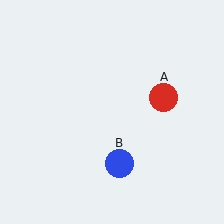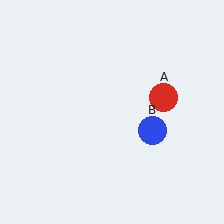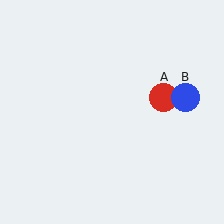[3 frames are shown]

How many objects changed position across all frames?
1 object changed position: blue circle (object B).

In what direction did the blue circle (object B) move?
The blue circle (object B) moved up and to the right.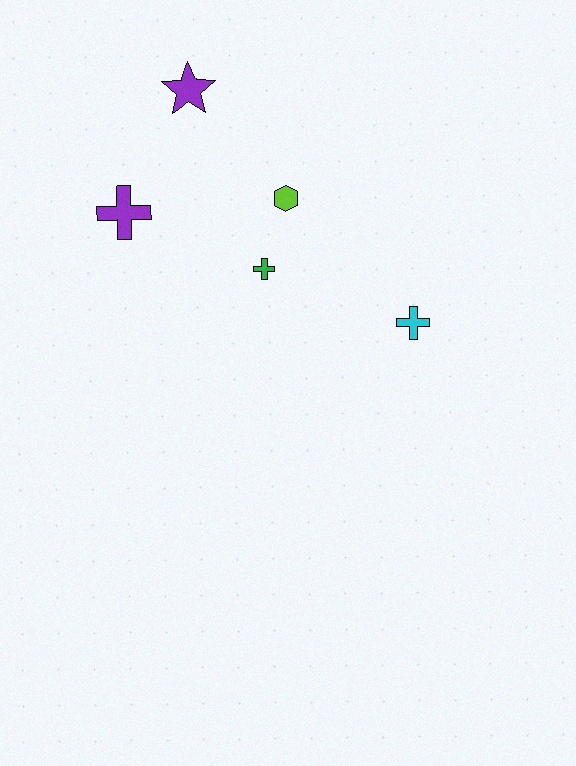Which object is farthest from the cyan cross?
The purple star is farthest from the cyan cross.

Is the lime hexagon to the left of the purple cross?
No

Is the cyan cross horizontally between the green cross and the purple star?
No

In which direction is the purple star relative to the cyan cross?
The purple star is above the cyan cross.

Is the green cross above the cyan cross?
Yes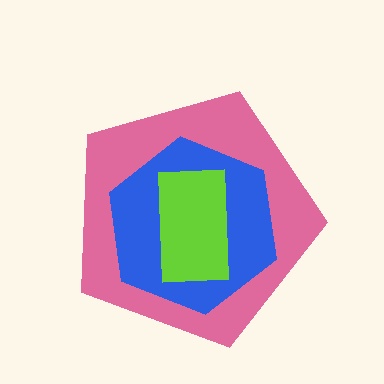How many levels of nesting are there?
3.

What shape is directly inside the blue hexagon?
The lime rectangle.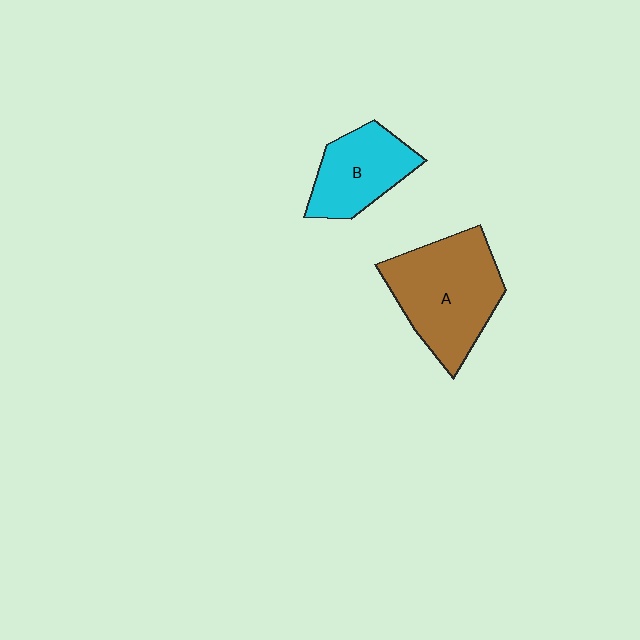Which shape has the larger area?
Shape A (brown).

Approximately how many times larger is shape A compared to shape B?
Approximately 1.5 times.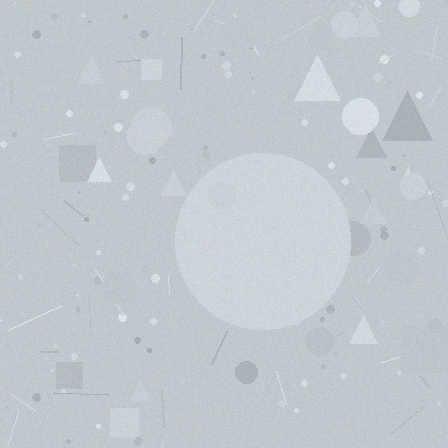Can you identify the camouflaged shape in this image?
The camouflaged shape is a circle.